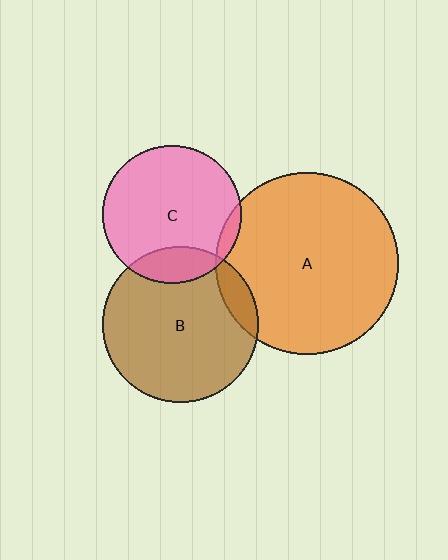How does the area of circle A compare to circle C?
Approximately 1.7 times.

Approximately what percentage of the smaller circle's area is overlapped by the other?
Approximately 5%.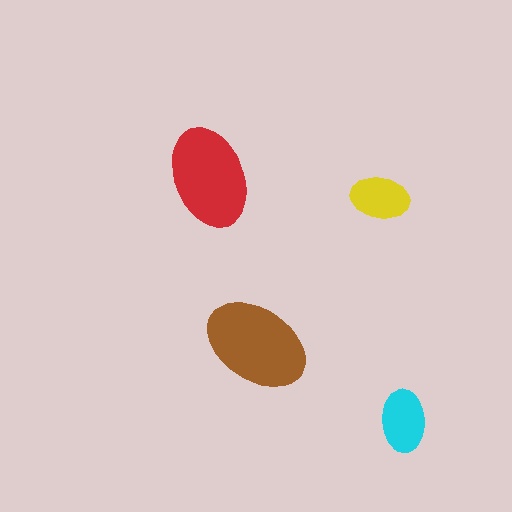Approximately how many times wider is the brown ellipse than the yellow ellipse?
About 2 times wider.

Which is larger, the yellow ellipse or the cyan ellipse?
The cyan one.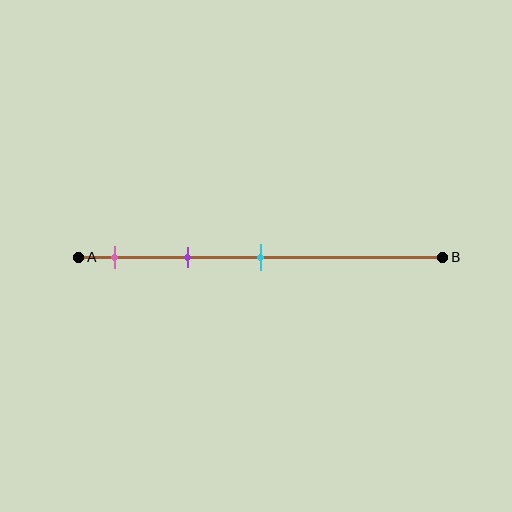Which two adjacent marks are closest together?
The pink and purple marks are the closest adjacent pair.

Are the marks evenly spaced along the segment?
Yes, the marks are approximately evenly spaced.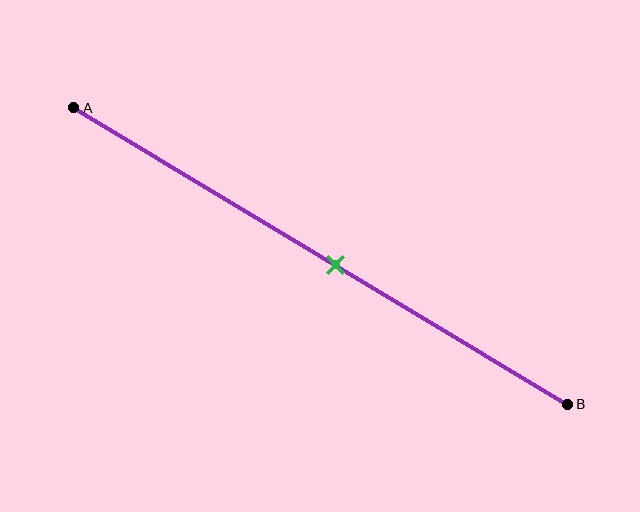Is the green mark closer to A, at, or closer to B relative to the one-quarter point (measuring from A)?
The green mark is closer to point B than the one-quarter point of segment AB.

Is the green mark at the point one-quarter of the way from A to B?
No, the mark is at about 55% from A, not at the 25% one-quarter point.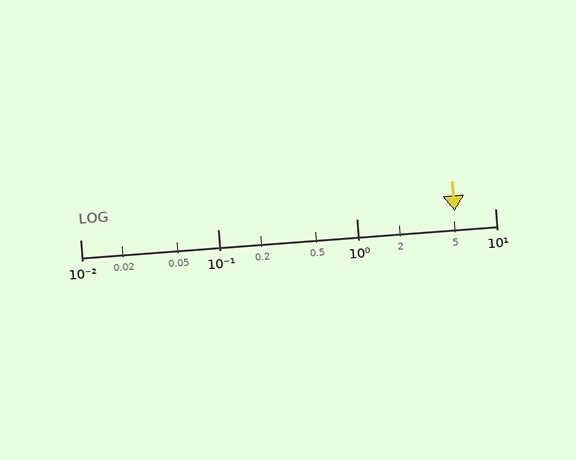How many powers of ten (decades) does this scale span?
The scale spans 3 decades, from 0.01 to 10.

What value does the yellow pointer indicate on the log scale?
The pointer indicates approximately 5.1.